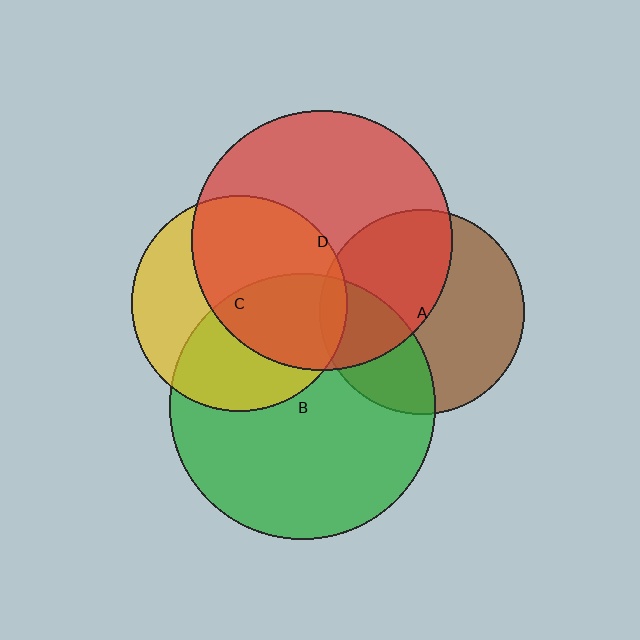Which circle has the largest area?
Circle B (green).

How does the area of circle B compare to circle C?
Approximately 1.5 times.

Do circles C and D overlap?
Yes.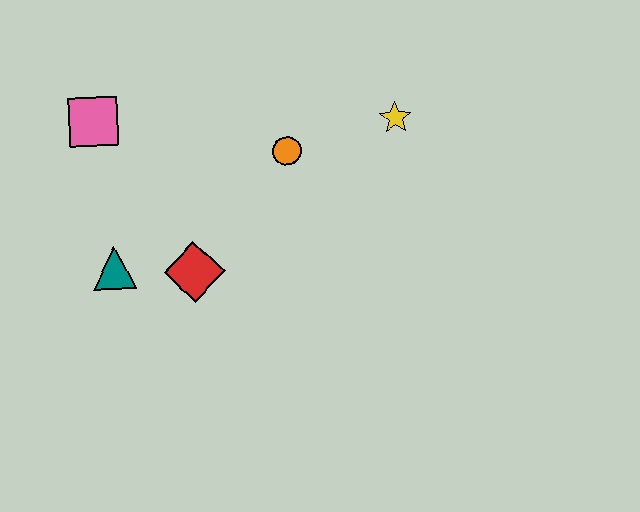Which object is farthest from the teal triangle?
The yellow star is farthest from the teal triangle.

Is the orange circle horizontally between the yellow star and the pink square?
Yes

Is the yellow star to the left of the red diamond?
No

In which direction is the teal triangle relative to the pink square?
The teal triangle is below the pink square.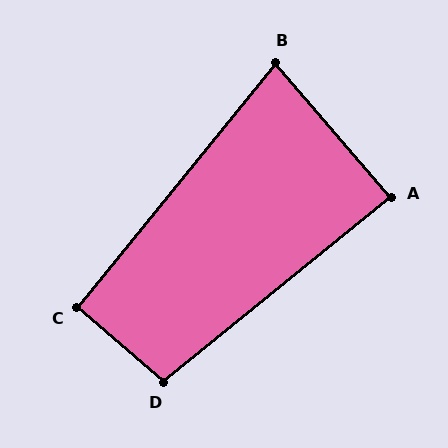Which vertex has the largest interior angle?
D, at approximately 100 degrees.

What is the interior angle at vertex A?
Approximately 88 degrees (approximately right).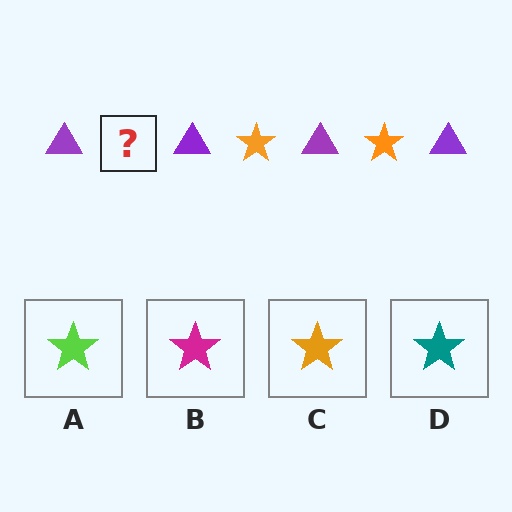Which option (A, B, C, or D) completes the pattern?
C.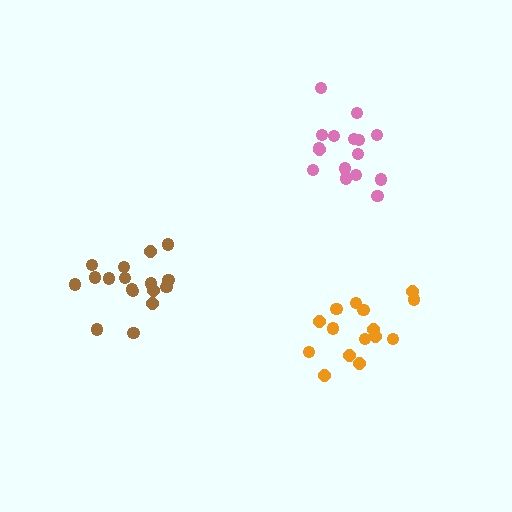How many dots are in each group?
Group 1: 16 dots, Group 2: 15 dots, Group 3: 17 dots (48 total).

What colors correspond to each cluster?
The clusters are colored: pink, orange, brown.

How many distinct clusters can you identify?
There are 3 distinct clusters.